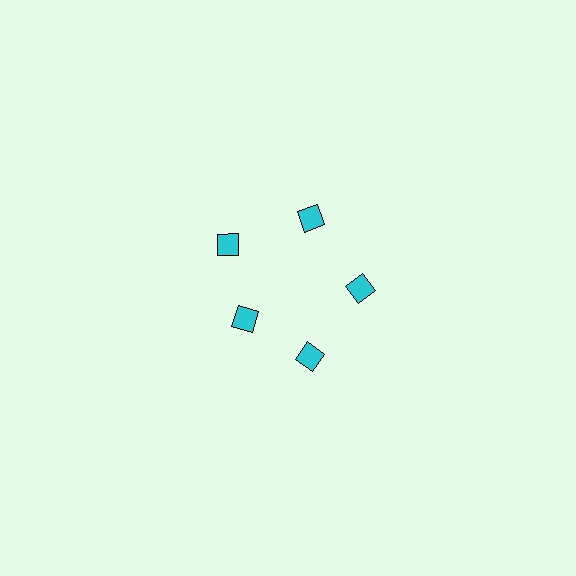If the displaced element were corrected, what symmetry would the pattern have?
It would have 5-fold rotational symmetry — the pattern would map onto itself every 72 degrees.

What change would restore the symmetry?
The symmetry would be restored by moving it outward, back onto the ring so that all 5 diamonds sit at equal angles and equal distance from the center.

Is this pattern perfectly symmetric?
No. The 5 cyan diamonds are arranged in a ring, but one element near the 8 o'clock position is pulled inward toward the center, breaking the 5-fold rotational symmetry.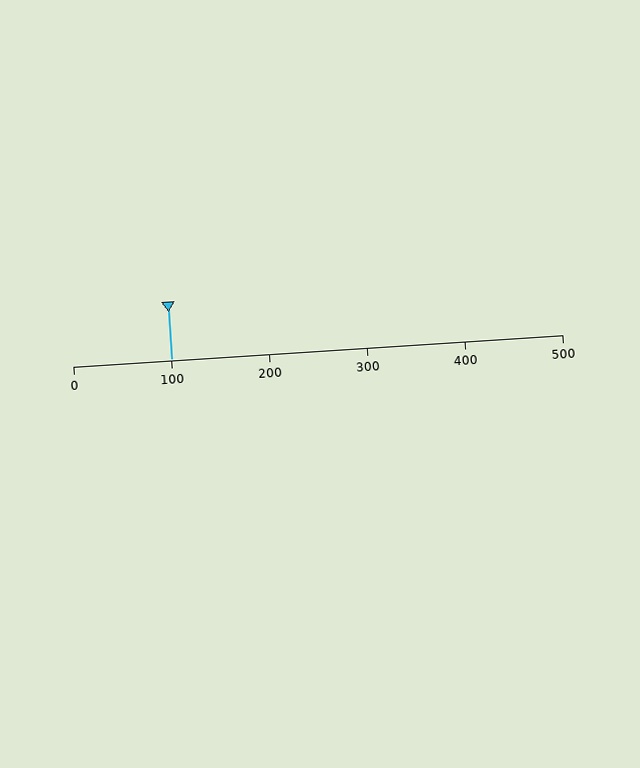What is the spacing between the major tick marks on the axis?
The major ticks are spaced 100 apart.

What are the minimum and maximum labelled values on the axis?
The axis runs from 0 to 500.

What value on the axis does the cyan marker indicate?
The marker indicates approximately 100.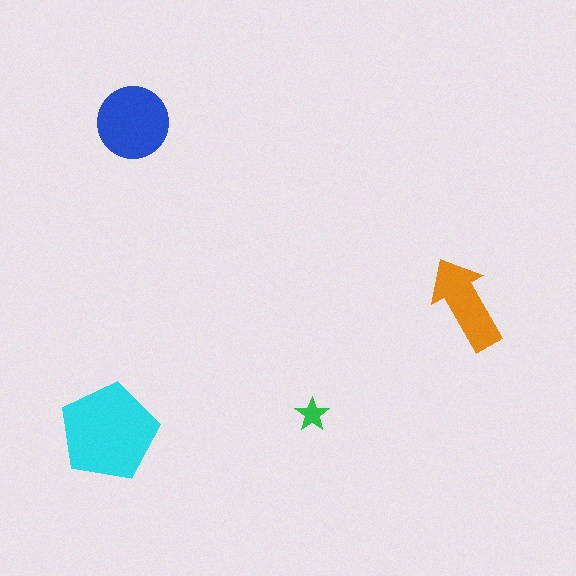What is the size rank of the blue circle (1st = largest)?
2nd.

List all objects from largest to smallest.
The cyan pentagon, the blue circle, the orange arrow, the green star.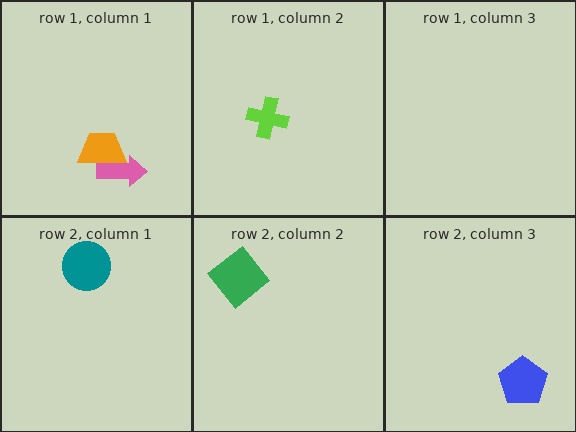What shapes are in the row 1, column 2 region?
The lime cross.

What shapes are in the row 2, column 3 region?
The blue pentagon.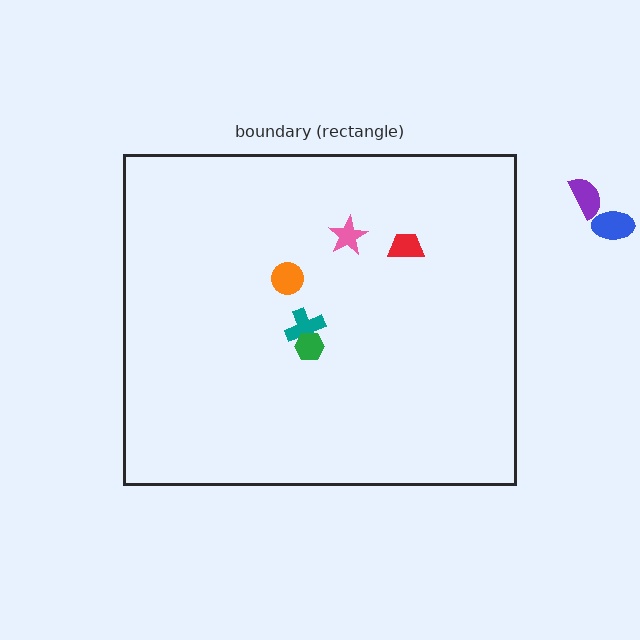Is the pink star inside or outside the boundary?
Inside.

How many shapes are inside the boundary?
5 inside, 2 outside.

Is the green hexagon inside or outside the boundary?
Inside.